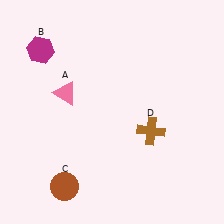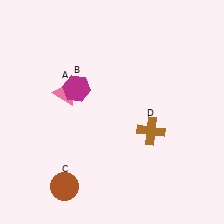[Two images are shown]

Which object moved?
The magenta hexagon (B) moved down.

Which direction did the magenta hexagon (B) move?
The magenta hexagon (B) moved down.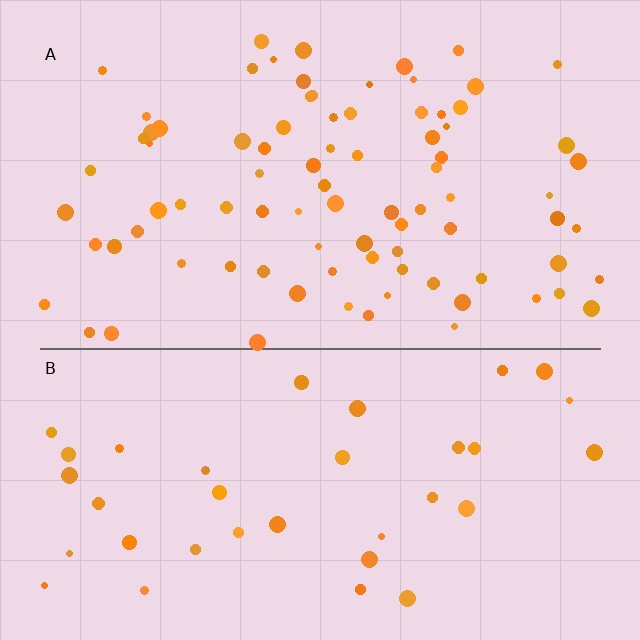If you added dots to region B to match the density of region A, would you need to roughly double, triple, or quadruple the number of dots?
Approximately double.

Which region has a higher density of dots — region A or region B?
A (the top).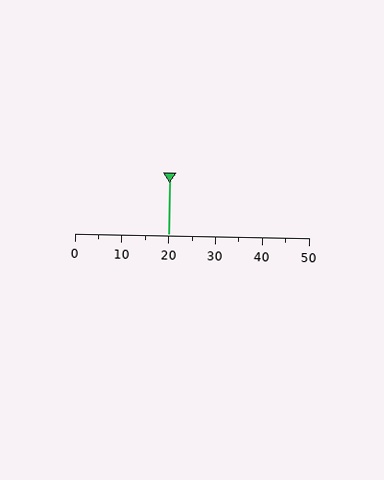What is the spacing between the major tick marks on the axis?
The major ticks are spaced 10 apart.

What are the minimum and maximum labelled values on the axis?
The axis runs from 0 to 50.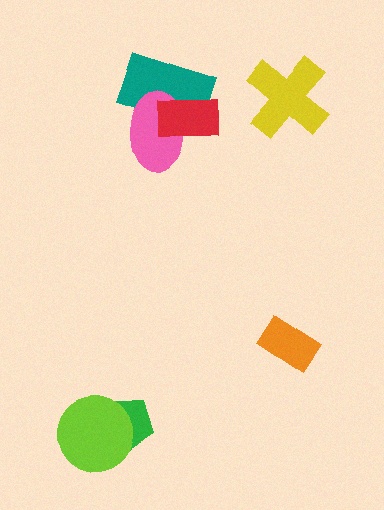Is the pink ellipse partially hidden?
Yes, it is partially covered by another shape.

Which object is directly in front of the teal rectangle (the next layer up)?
The pink ellipse is directly in front of the teal rectangle.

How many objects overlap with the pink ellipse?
2 objects overlap with the pink ellipse.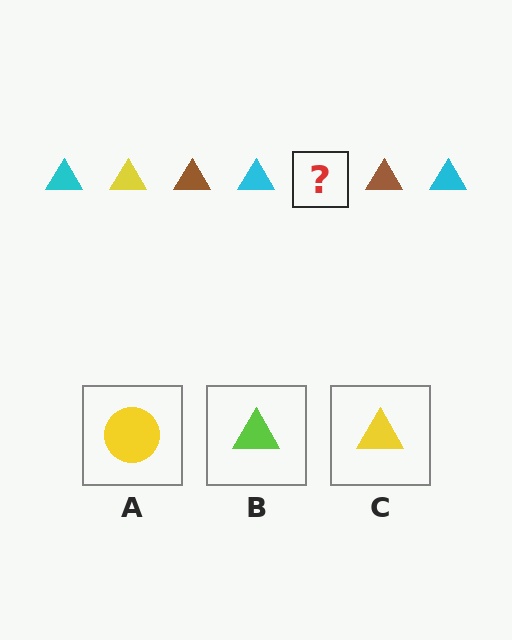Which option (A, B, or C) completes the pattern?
C.